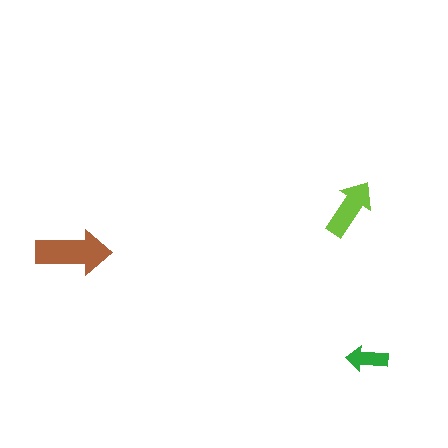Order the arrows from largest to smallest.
the brown one, the lime one, the green one.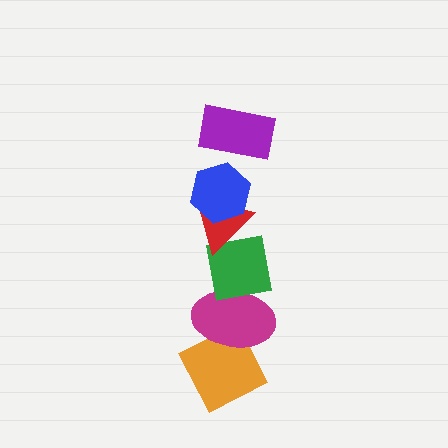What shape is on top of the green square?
The red triangle is on top of the green square.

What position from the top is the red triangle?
The red triangle is 3rd from the top.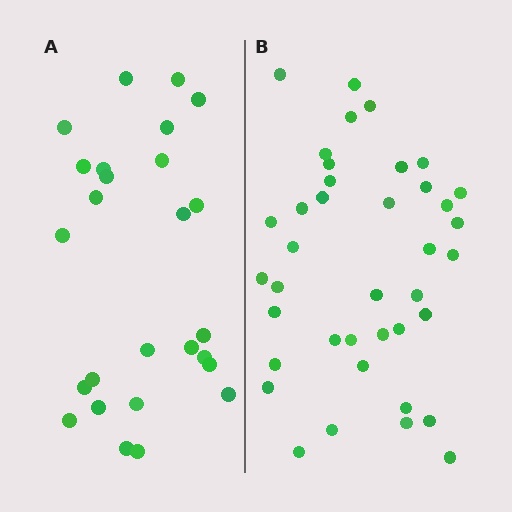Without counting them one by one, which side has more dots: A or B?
Region B (the right region) has more dots.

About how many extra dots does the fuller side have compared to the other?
Region B has approximately 15 more dots than region A.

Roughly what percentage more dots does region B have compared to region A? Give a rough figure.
About 50% more.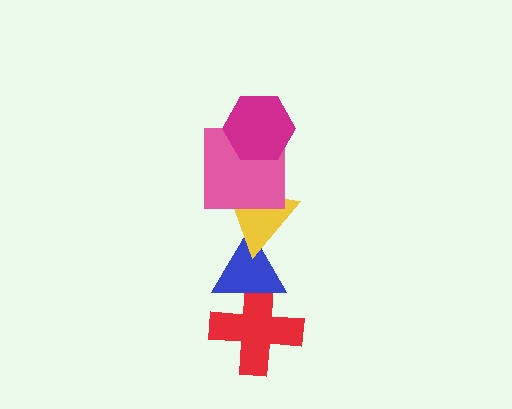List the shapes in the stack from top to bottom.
From top to bottom: the magenta hexagon, the pink square, the yellow triangle, the blue triangle, the red cross.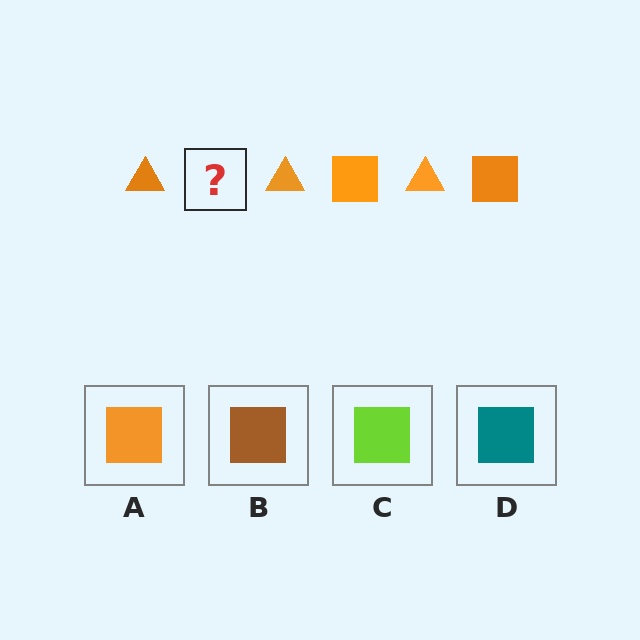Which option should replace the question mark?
Option A.